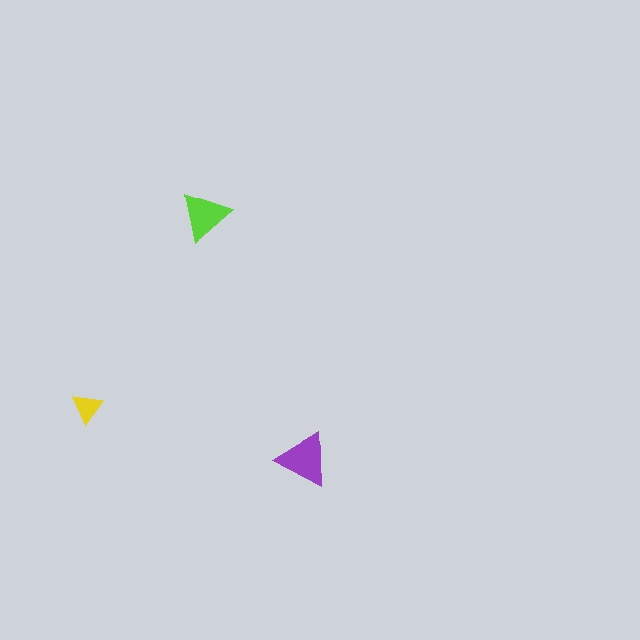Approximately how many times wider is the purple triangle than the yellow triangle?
About 2 times wider.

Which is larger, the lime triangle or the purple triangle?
The purple one.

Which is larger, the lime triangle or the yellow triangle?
The lime one.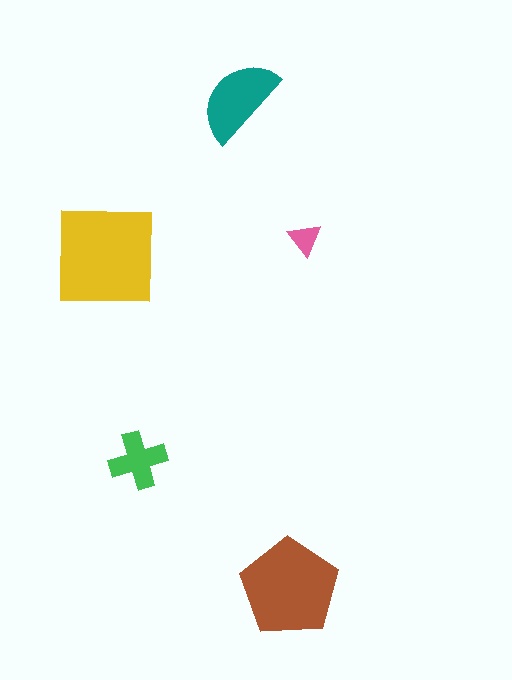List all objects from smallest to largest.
The pink triangle, the green cross, the teal semicircle, the brown pentagon, the yellow square.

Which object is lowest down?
The brown pentagon is bottommost.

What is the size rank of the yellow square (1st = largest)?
1st.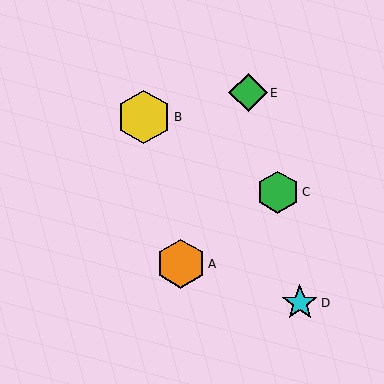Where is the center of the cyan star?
The center of the cyan star is at (300, 303).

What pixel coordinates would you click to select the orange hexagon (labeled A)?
Click at (181, 264) to select the orange hexagon A.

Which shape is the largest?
The yellow hexagon (labeled B) is the largest.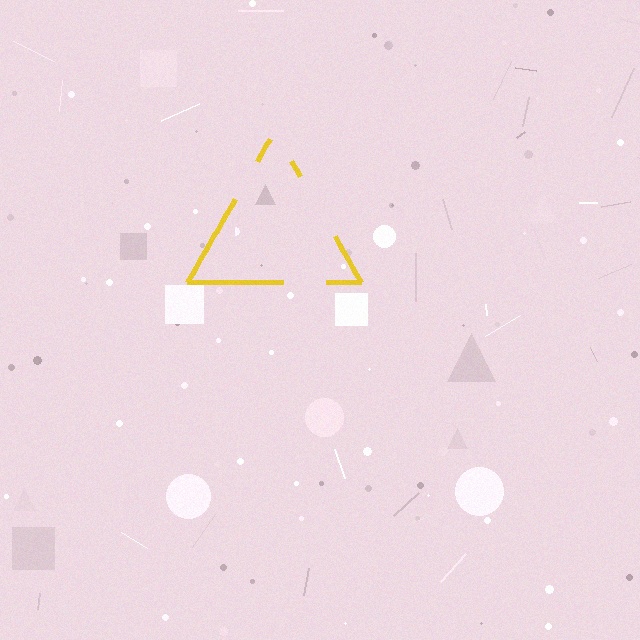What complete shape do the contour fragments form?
The contour fragments form a triangle.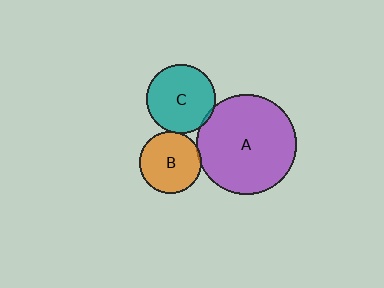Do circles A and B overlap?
Yes.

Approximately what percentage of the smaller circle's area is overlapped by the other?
Approximately 5%.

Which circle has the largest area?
Circle A (purple).